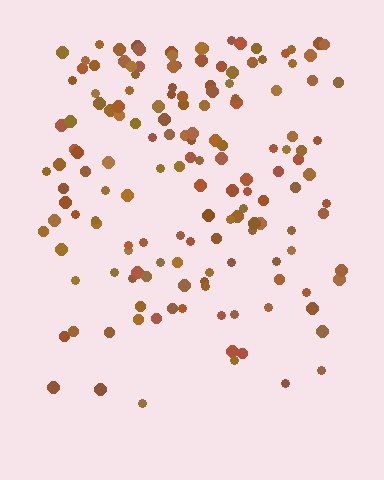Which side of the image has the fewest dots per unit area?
The bottom.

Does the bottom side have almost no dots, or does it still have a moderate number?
Still a moderate number, just noticeably fewer than the top.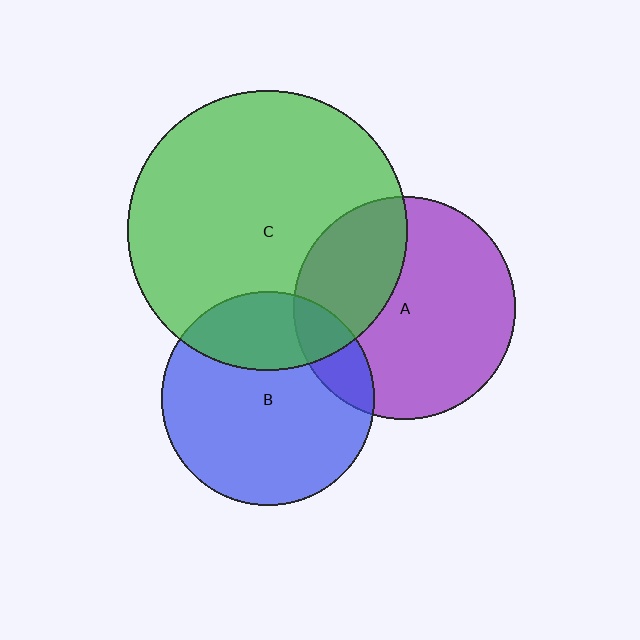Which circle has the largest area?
Circle C (green).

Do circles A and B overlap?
Yes.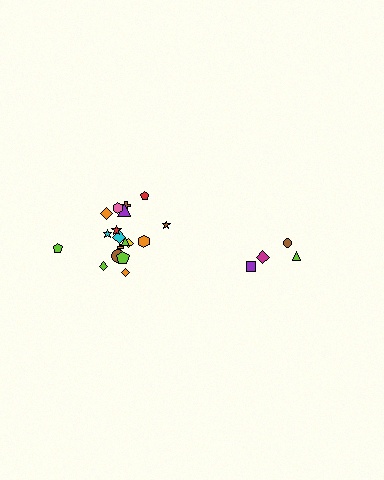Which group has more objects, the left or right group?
The left group.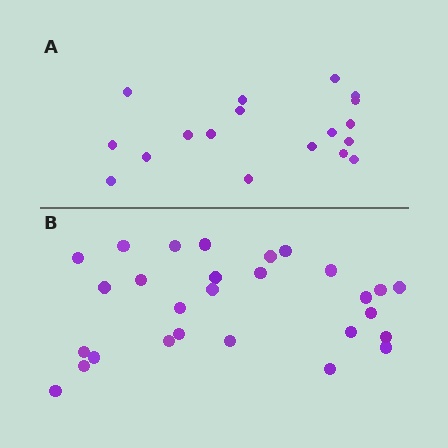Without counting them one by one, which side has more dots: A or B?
Region B (the bottom region) has more dots.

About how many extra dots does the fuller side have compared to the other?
Region B has roughly 10 or so more dots than region A.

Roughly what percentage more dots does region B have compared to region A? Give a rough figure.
About 55% more.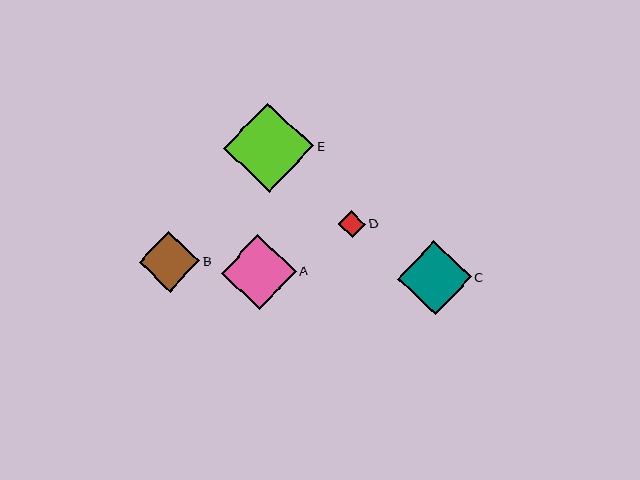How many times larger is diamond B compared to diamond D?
Diamond B is approximately 2.2 times the size of diamond D.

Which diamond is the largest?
Diamond E is the largest with a size of approximately 90 pixels.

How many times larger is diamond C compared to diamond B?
Diamond C is approximately 1.2 times the size of diamond B.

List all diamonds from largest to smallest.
From largest to smallest: E, A, C, B, D.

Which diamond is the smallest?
Diamond D is the smallest with a size of approximately 27 pixels.